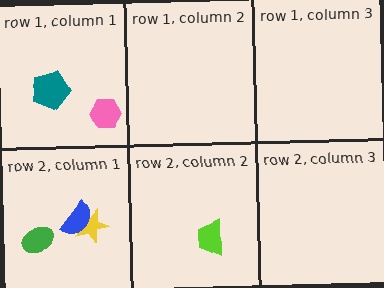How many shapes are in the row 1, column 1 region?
2.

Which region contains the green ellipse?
The row 2, column 1 region.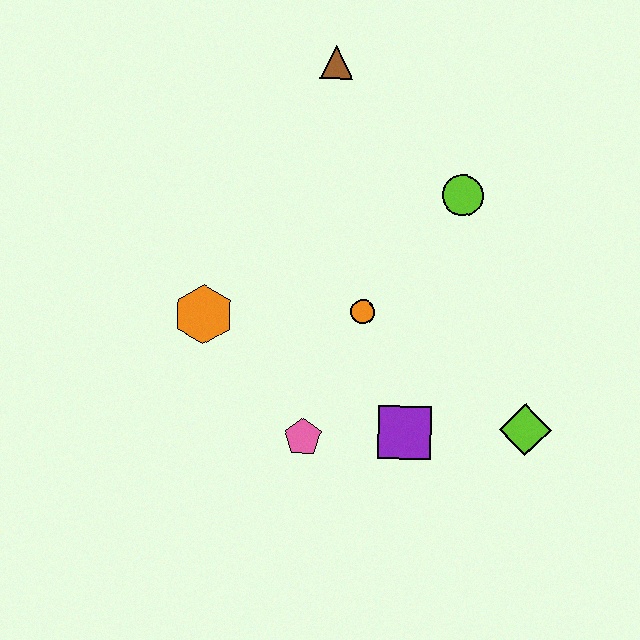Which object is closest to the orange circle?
The purple square is closest to the orange circle.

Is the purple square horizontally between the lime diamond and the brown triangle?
Yes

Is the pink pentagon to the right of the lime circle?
No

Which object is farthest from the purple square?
The brown triangle is farthest from the purple square.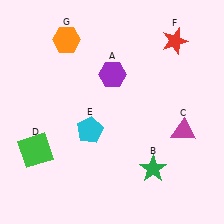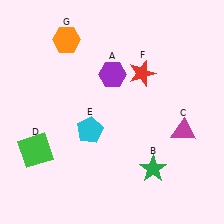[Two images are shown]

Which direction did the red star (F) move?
The red star (F) moved left.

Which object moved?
The red star (F) moved left.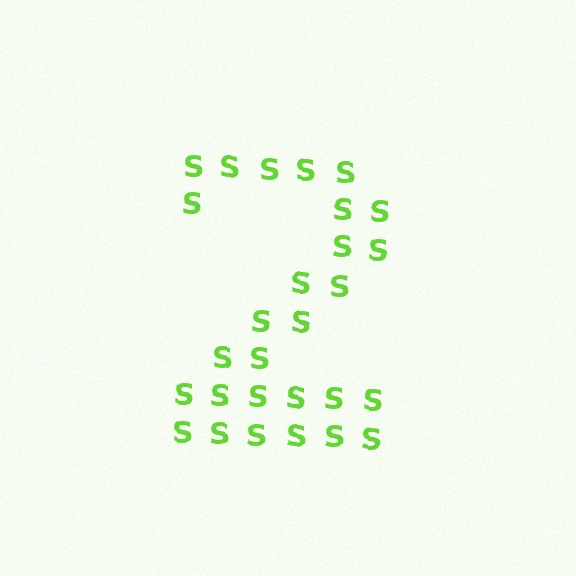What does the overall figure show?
The overall figure shows the digit 2.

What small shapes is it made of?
It is made of small letter S's.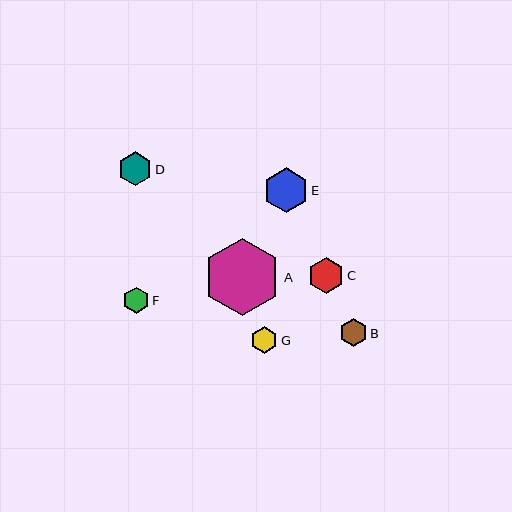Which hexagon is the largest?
Hexagon A is the largest with a size of approximately 77 pixels.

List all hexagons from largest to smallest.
From largest to smallest: A, E, C, D, B, G, F.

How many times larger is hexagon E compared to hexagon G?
Hexagon E is approximately 1.7 times the size of hexagon G.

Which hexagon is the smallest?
Hexagon F is the smallest with a size of approximately 26 pixels.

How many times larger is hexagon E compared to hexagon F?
Hexagon E is approximately 1.7 times the size of hexagon F.